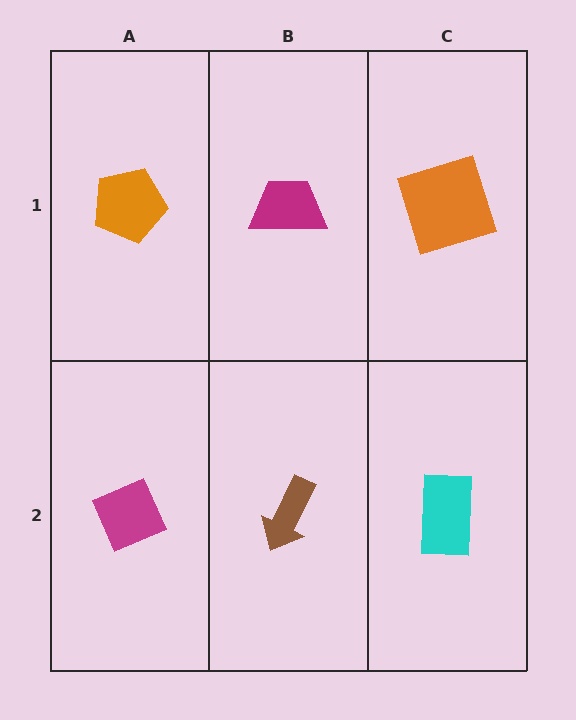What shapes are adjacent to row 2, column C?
An orange square (row 1, column C), a brown arrow (row 2, column B).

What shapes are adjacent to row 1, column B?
A brown arrow (row 2, column B), an orange pentagon (row 1, column A), an orange square (row 1, column C).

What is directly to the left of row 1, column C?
A magenta trapezoid.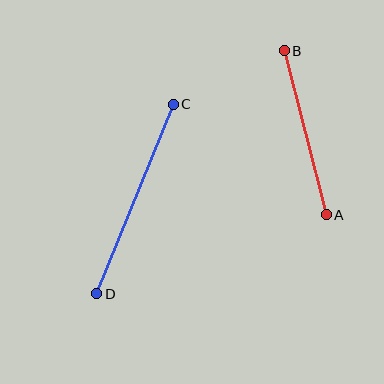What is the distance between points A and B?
The distance is approximately 169 pixels.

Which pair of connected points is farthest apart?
Points C and D are farthest apart.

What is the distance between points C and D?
The distance is approximately 204 pixels.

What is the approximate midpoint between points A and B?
The midpoint is at approximately (305, 133) pixels.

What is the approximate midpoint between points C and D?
The midpoint is at approximately (135, 199) pixels.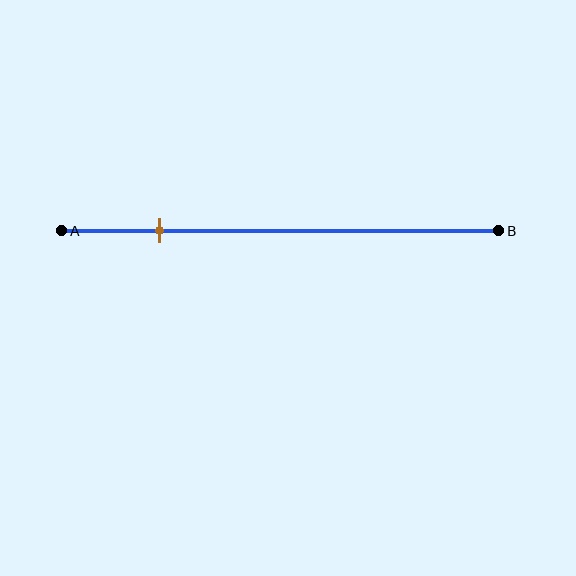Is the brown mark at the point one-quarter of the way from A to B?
Yes, the mark is approximately at the one-quarter point.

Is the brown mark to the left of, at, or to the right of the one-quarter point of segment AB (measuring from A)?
The brown mark is approximately at the one-quarter point of segment AB.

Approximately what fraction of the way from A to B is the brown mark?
The brown mark is approximately 20% of the way from A to B.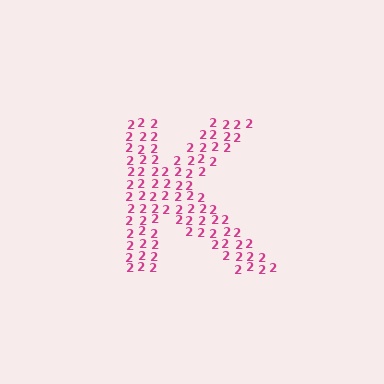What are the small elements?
The small elements are digit 2's.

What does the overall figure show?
The overall figure shows the letter K.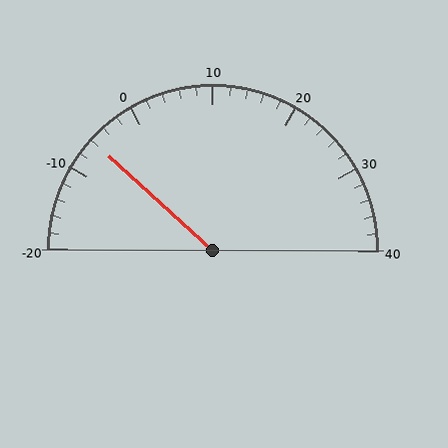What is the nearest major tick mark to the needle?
The nearest major tick mark is -10.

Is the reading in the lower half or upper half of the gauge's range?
The reading is in the lower half of the range (-20 to 40).